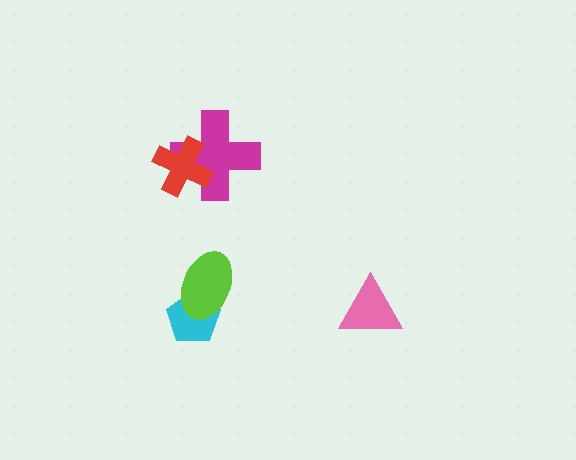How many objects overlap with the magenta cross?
1 object overlaps with the magenta cross.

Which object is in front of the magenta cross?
The red cross is in front of the magenta cross.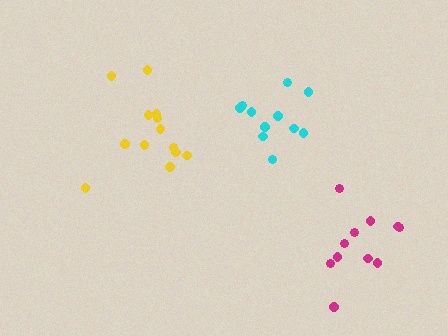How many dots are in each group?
Group 1: 13 dots, Group 2: 11 dots, Group 3: 11 dots (35 total).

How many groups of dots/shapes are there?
There are 3 groups.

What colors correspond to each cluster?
The clusters are colored: yellow, magenta, cyan.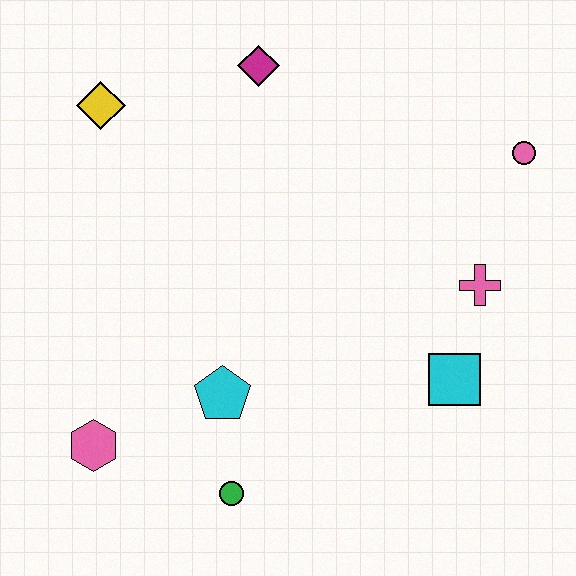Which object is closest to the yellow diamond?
The magenta diamond is closest to the yellow diamond.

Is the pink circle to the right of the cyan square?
Yes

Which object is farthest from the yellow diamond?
The cyan square is farthest from the yellow diamond.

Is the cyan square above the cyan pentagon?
Yes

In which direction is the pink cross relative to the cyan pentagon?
The pink cross is to the right of the cyan pentagon.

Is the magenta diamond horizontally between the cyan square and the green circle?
Yes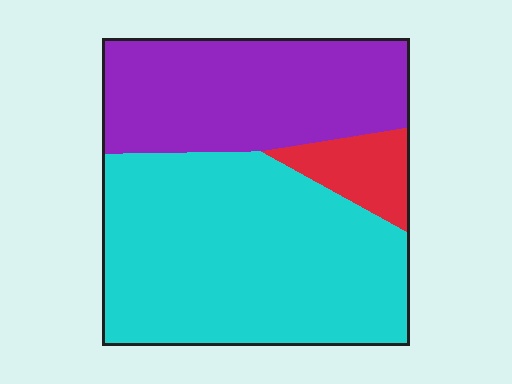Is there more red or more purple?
Purple.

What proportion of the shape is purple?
Purple takes up about one third (1/3) of the shape.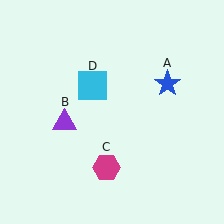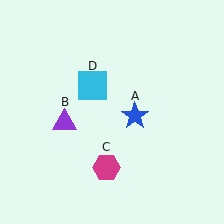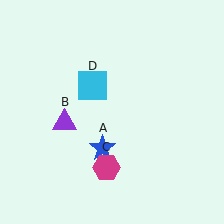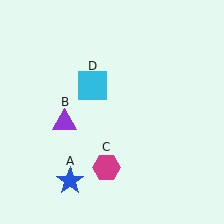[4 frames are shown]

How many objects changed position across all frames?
1 object changed position: blue star (object A).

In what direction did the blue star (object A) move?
The blue star (object A) moved down and to the left.